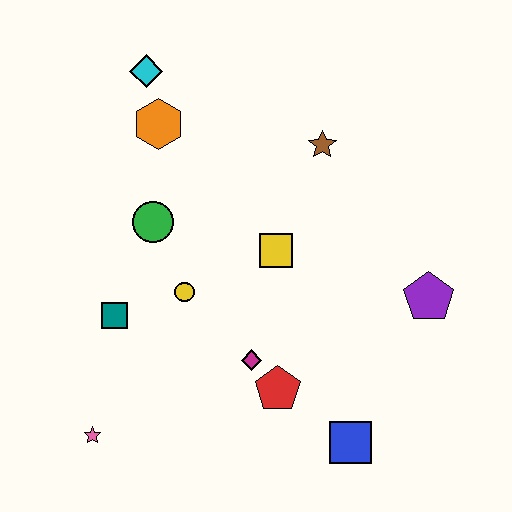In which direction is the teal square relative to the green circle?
The teal square is below the green circle.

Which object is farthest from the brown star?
The pink star is farthest from the brown star.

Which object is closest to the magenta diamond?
The red pentagon is closest to the magenta diamond.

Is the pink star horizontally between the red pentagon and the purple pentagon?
No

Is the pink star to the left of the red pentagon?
Yes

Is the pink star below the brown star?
Yes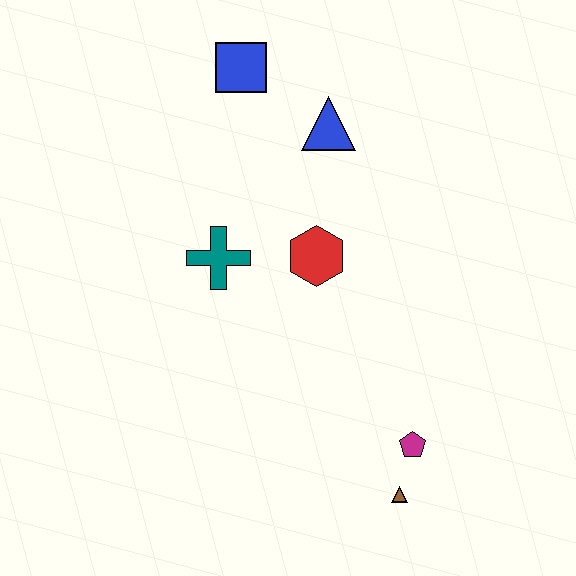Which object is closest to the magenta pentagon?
The brown triangle is closest to the magenta pentagon.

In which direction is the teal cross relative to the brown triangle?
The teal cross is above the brown triangle.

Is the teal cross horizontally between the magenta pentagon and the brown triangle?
No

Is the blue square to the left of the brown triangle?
Yes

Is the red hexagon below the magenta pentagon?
No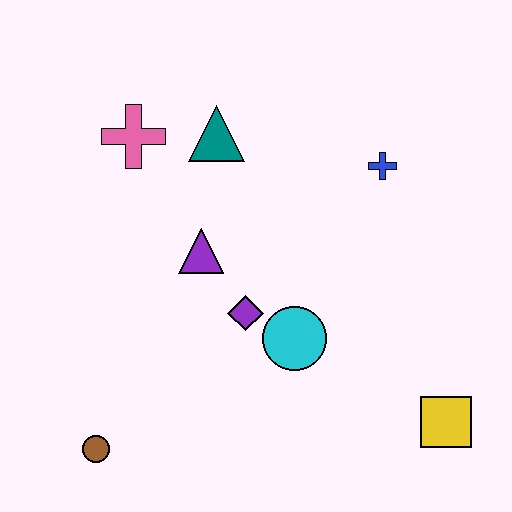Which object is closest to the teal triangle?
The pink cross is closest to the teal triangle.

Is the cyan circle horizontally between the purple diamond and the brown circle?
No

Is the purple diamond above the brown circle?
Yes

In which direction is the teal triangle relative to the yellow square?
The teal triangle is above the yellow square.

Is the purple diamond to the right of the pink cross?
Yes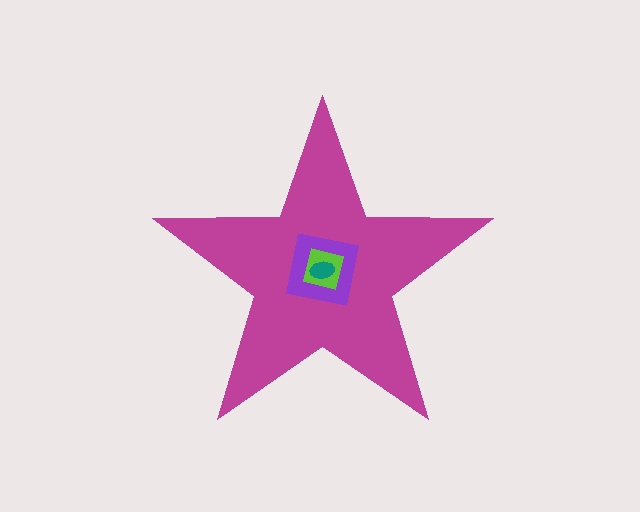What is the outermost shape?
The magenta star.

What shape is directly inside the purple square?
The lime square.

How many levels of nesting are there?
4.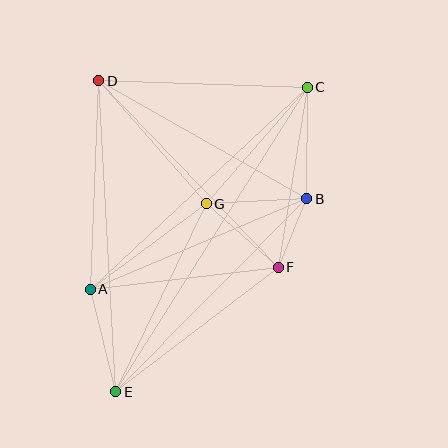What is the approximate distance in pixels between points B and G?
The distance between B and G is approximately 101 pixels.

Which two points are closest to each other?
Points B and F are closest to each other.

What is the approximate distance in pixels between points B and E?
The distance between B and E is approximately 272 pixels.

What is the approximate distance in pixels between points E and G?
The distance between E and G is approximately 208 pixels.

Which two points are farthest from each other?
Points C and E are farthest from each other.